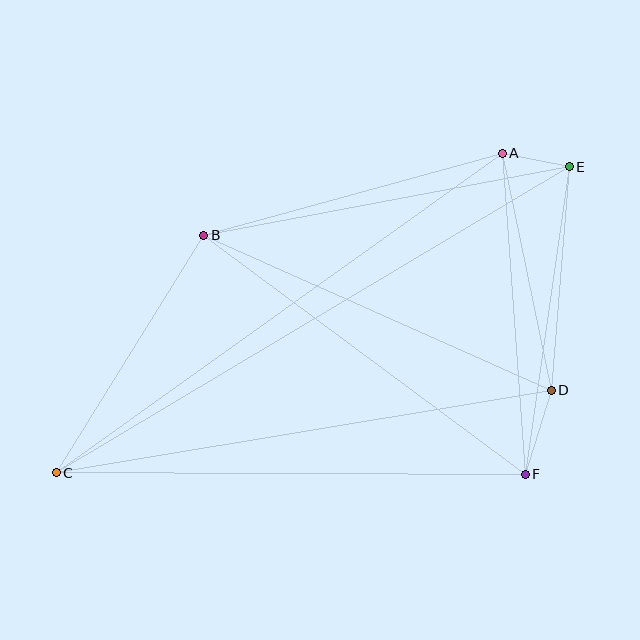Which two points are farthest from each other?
Points C and E are farthest from each other.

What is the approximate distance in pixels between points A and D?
The distance between A and D is approximately 242 pixels.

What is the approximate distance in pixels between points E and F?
The distance between E and F is approximately 311 pixels.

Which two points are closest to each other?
Points A and E are closest to each other.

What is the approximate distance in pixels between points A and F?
The distance between A and F is approximately 322 pixels.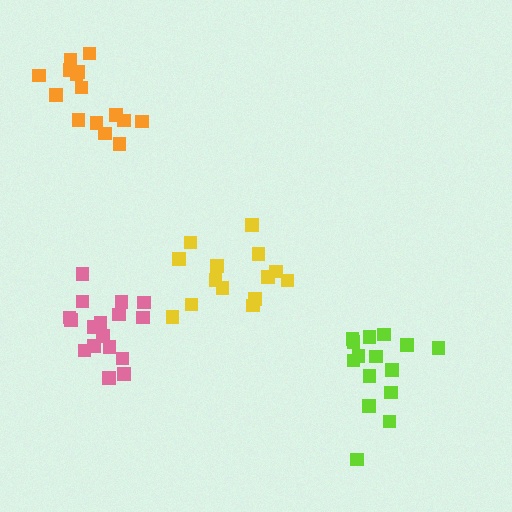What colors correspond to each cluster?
The clusters are colored: yellow, lime, orange, pink.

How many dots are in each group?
Group 1: 14 dots, Group 2: 15 dots, Group 3: 15 dots, Group 4: 17 dots (61 total).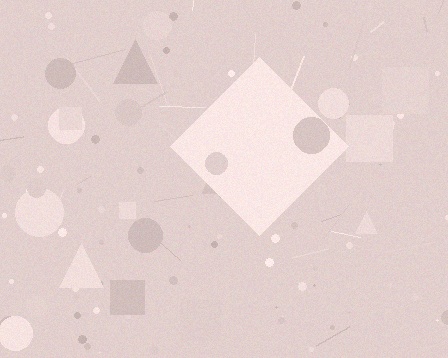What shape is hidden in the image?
A diamond is hidden in the image.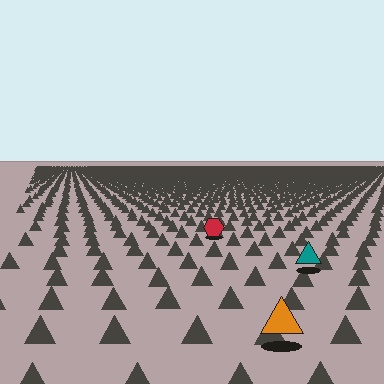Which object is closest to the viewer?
The orange triangle is closest. The texture marks near it are larger and more spread out.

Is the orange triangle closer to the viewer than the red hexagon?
Yes. The orange triangle is closer — you can tell from the texture gradient: the ground texture is coarser near it.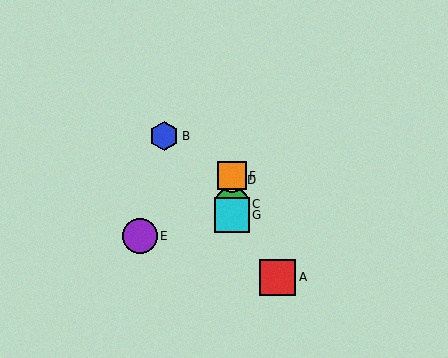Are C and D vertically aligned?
Yes, both are at x≈232.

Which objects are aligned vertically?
Objects C, D, F, G are aligned vertically.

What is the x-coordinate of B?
Object B is at x≈164.